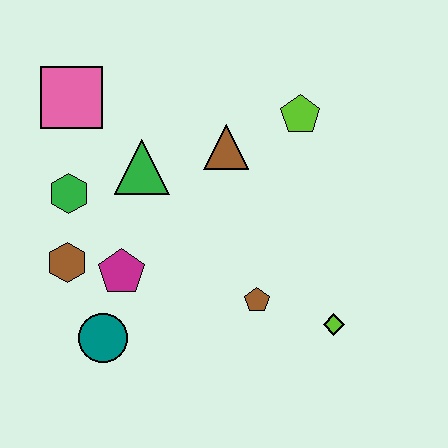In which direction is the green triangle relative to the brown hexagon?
The green triangle is above the brown hexagon.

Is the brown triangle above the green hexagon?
Yes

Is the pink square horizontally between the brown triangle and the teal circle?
No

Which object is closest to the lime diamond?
The brown pentagon is closest to the lime diamond.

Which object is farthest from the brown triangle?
The teal circle is farthest from the brown triangle.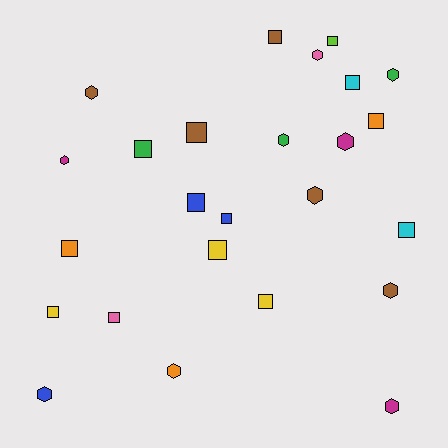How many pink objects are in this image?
There are 2 pink objects.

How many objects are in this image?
There are 25 objects.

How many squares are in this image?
There are 14 squares.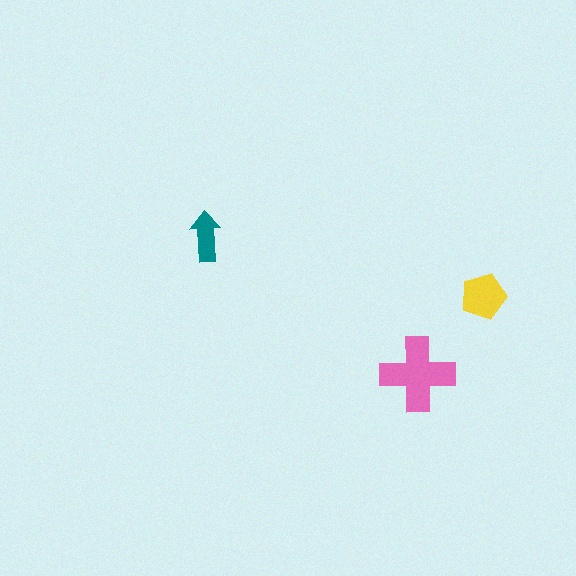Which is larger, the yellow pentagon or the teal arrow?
The yellow pentagon.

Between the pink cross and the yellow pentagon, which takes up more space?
The pink cross.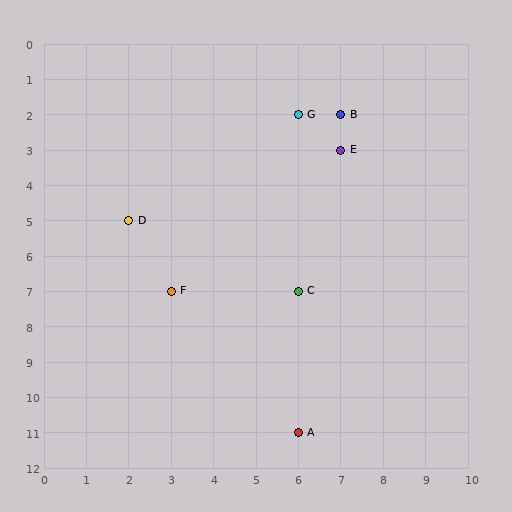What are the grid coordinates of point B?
Point B is at grid coordinates (7, 2).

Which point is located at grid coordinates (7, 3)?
Point E is at (7, 3).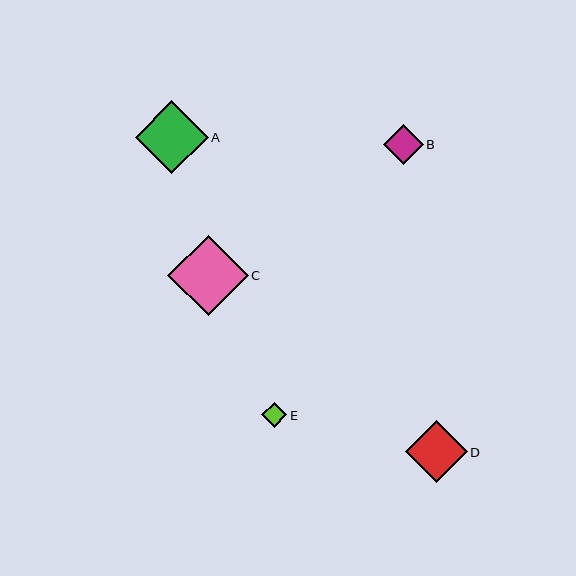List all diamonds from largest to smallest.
From largest to smallest: C, A, D, B, E.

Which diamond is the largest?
Diamond C is the largest with a size of approximately 80 pixels.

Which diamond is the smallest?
Diamond E is the smallest with a size of approximately 25 pixels.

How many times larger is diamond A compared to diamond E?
Diamond A is approximately 2.9 times the size of diamond E.